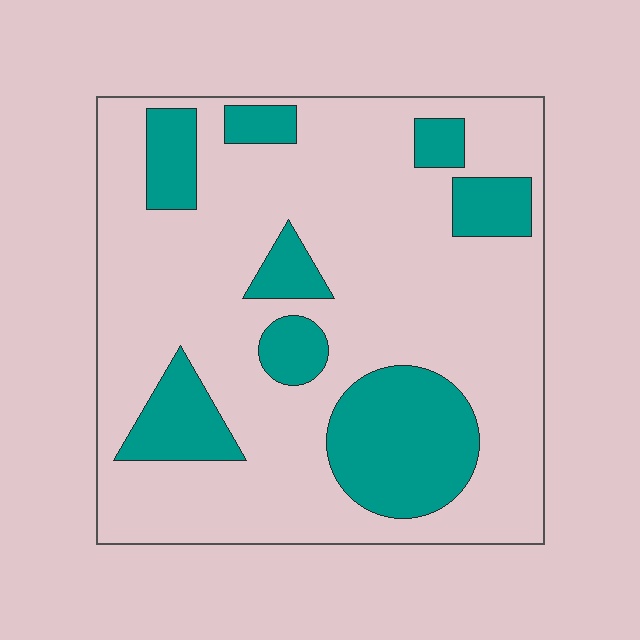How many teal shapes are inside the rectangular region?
8.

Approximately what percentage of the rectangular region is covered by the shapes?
Approximately 25%.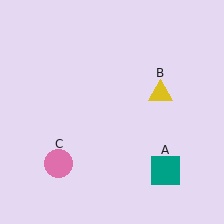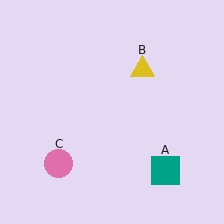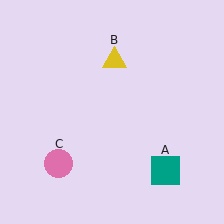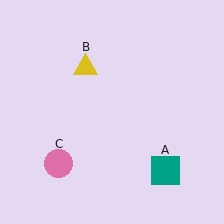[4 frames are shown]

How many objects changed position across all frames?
1 object changed position: yellow triangle (object B).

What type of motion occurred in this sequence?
The yellow triangle (object B) rotated counterclockwise around the center of the scene.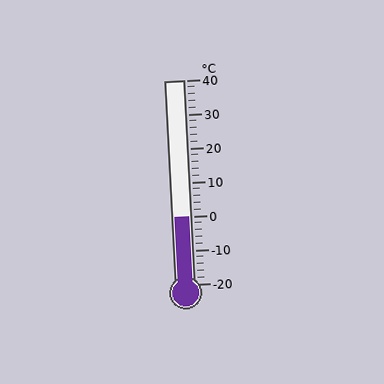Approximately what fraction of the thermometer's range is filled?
The thermometer is filled to approximately 35% of its range.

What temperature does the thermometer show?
The thermometer shows approximately 0°C.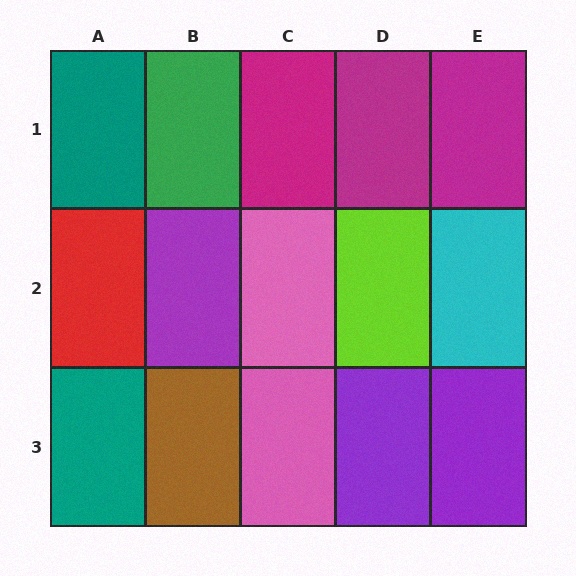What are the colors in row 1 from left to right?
Teal, green, magenta, magenta, magenta.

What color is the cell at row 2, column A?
Red.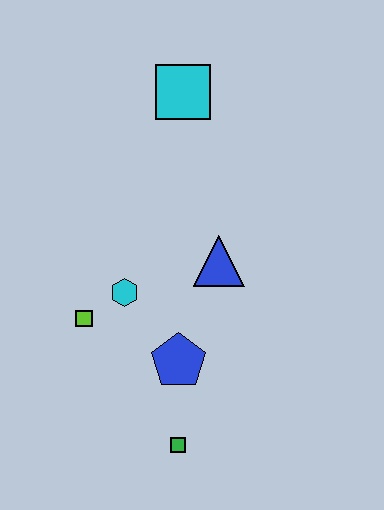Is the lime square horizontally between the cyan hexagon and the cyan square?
No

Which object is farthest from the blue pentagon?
The cyan square is farthest from the blue pentagon.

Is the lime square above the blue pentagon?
Yes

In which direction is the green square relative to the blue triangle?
The green square is below the blue triangle.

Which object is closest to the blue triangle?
The cyan hexagon is closest to the blue triangle.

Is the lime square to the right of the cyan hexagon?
No